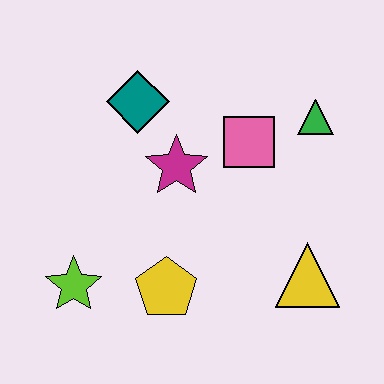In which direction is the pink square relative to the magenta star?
The pink square is to the right of the magenta star.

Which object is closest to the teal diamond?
The magenta star is closest to the teal diamond.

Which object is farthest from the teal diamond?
The yellow triangle is farthest from the teal diamond.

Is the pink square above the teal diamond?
No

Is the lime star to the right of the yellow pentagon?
No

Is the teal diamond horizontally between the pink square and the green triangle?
No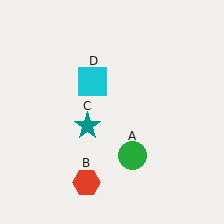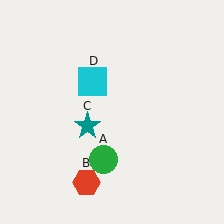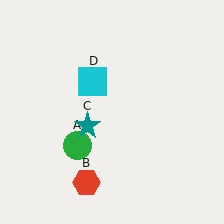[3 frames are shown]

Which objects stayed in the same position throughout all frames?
Red hexagon (object B) and teal star (object C) and cyan square (object D) remained stationary.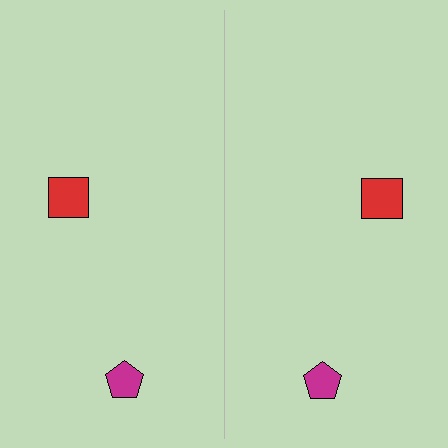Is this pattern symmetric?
Yes, this pattern has bilateral (reflection) symmetry.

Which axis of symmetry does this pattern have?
The pattern has a vertical axis of symmetry running through the center of the image.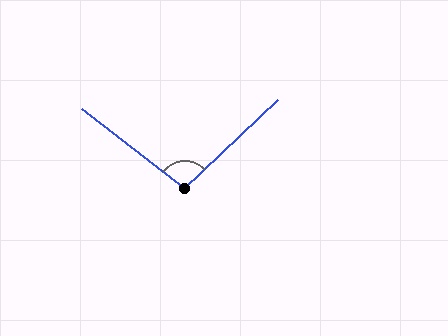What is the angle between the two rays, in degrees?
Approximately 99 degrees.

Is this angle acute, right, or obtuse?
It is obtuse.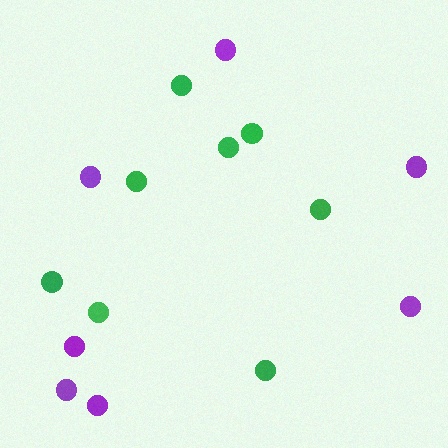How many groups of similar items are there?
There are 2 groups: one group of purple circles (7) and one group of green circles (8).